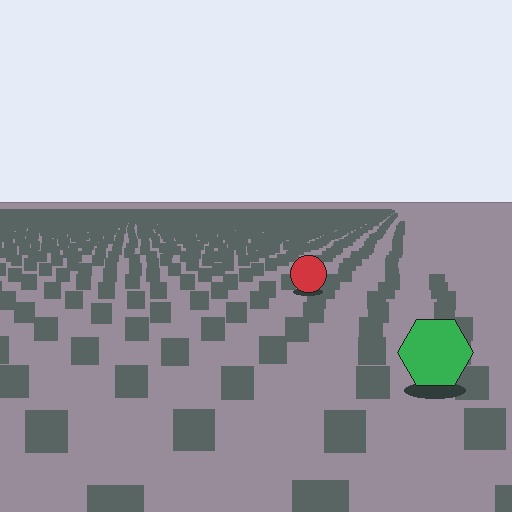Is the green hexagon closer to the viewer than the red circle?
Yes. The green hexagon is closer — you can tell from the texture gradient: the ground texture is coarser near it.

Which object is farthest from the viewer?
The red circle is farthest from the viewer. It appears smaller and the ground texture around it is denser.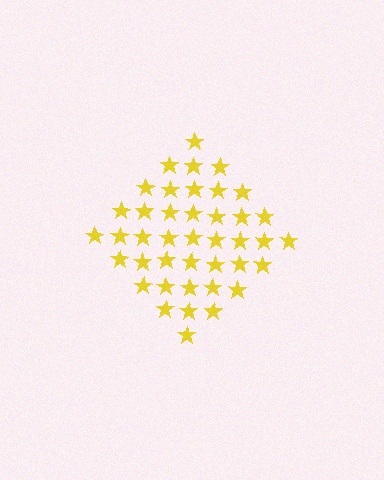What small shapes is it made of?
It is made of small stars.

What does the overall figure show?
The overall figure shows a diamond.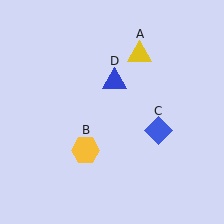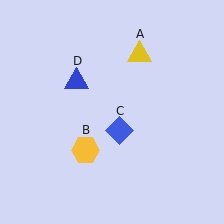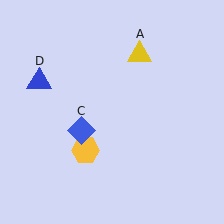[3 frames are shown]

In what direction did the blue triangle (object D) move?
The blue triangle (object D) moved left.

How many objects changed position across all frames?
2 objects changed position: blue diamond (object C), blue triangle (object D).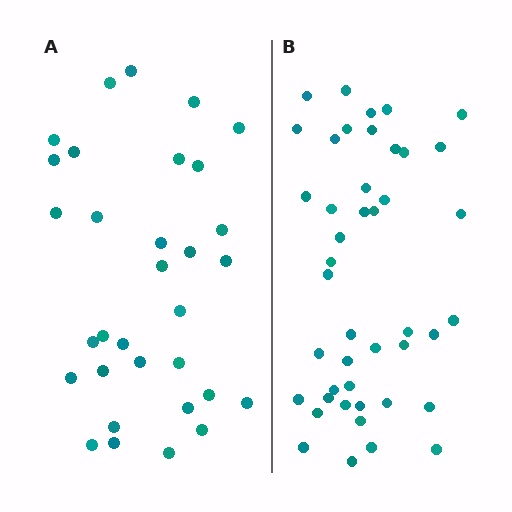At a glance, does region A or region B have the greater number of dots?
Region B (the right region) has more dots.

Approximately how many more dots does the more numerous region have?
Region B has roughly 12 or so more dots than region A.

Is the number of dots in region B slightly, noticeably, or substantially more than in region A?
Region B has noticeably more, but not dramatically so. The ratio is roughly 1.4 to 1.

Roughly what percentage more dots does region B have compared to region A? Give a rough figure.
About 40% more.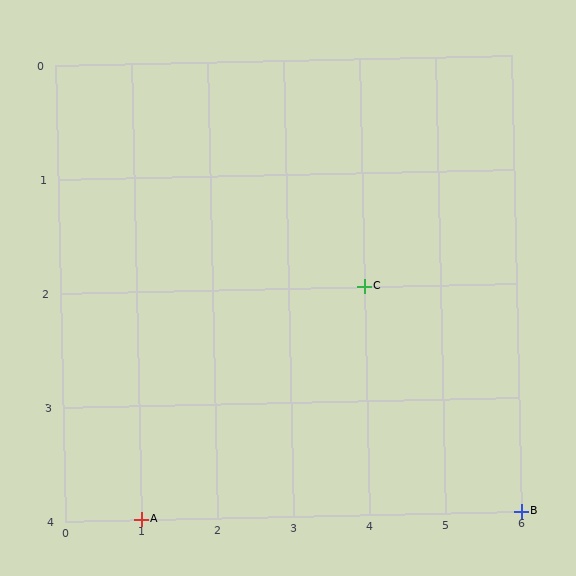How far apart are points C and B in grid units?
Points C and B are 2 columns and 2 rows apart (about 2.8 grid units diagonally).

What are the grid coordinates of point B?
Point B is at grid coordinates (6, 4).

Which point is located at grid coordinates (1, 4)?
Point A is at (1, 4).